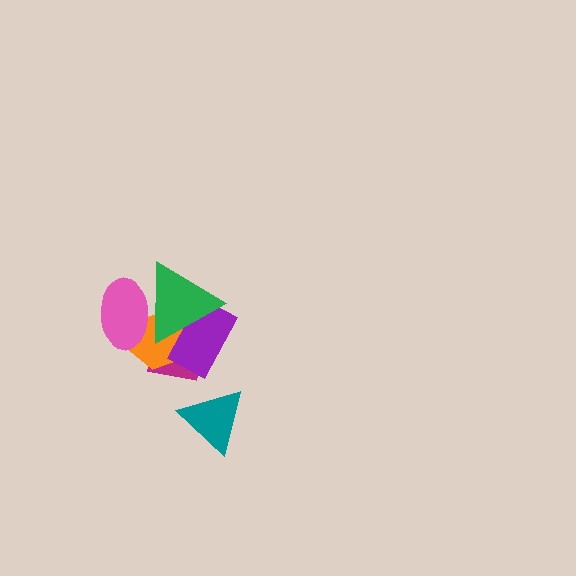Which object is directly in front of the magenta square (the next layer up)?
The orange hexagon is directly in front of the magenta square.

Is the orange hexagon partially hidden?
Yes, it is partially covered by another shape.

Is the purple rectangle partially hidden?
Yes, it is partially covered by another shape.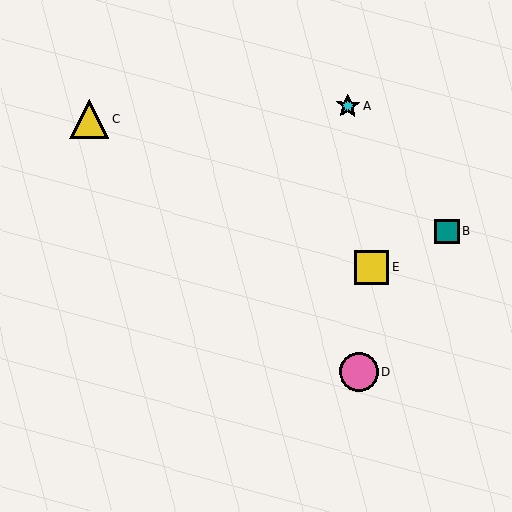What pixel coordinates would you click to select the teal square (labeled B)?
Click at (447, 232) to select the teal square B.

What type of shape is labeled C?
Shape C is a yellow triangle.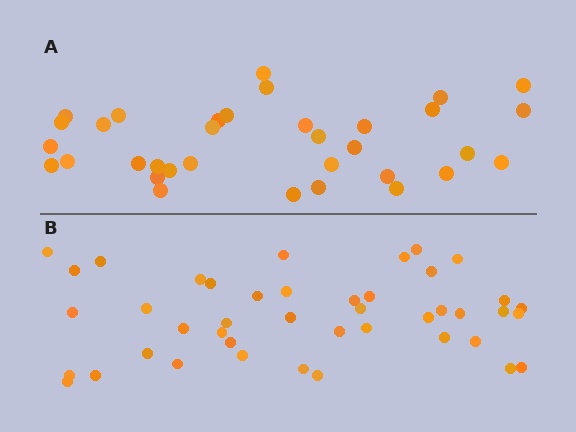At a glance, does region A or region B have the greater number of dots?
Region B (the bottom region) has more dots.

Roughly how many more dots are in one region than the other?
Region B has roughly 8 or so more dots than region A.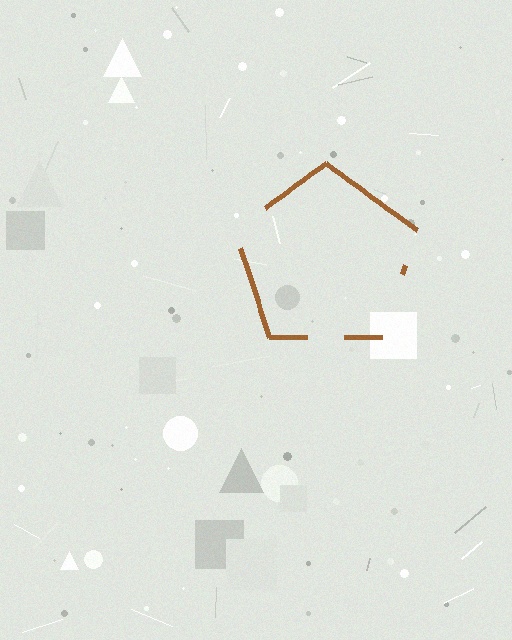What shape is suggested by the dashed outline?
The dashed outline suggests a pentagon.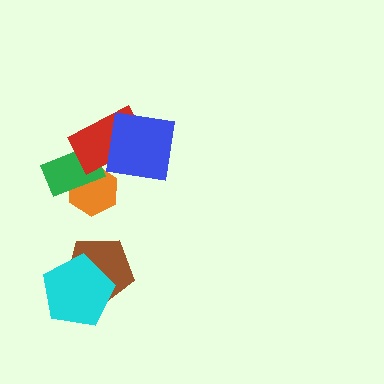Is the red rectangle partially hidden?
Yes, it is partially covered by another shape.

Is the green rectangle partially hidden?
Yes, it is partially covered by another shape.